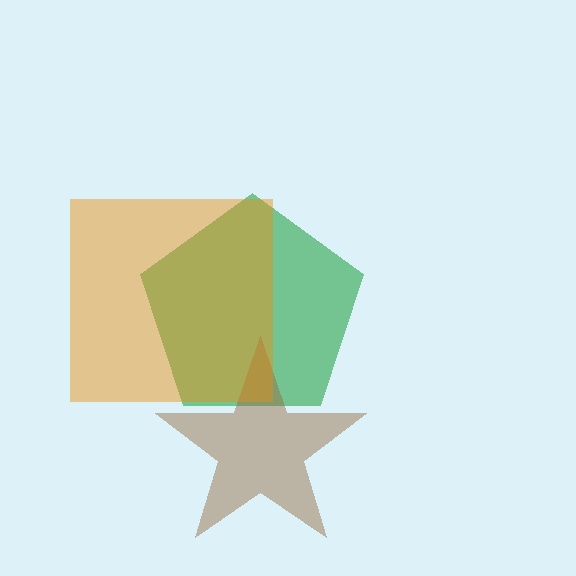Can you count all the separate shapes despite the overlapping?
Yes, there are 3 separate shapes.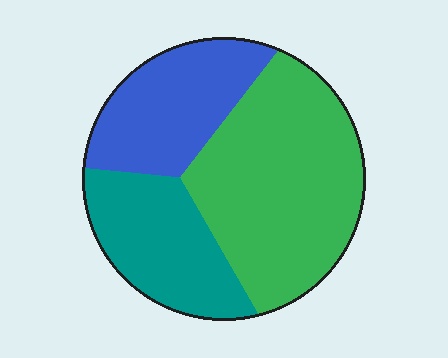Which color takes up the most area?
Green, at roughly 50%.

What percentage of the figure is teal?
Teal covers around 25% of the figure.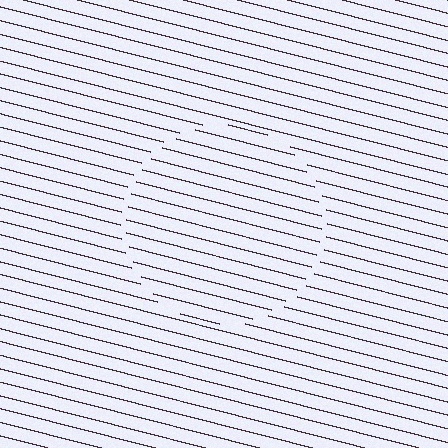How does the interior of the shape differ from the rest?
The interior of the shape contains the same grating, shifted by half a period — the contour is defined by the phase discontinuity where line-ends from the inner and outer gratings abut.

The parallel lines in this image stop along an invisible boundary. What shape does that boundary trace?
An illusory circle. The interior of the shape contains the same grating, shifted by half a period — the contour is defined by the phase discontinuity where line-ends from the inner and outer gratings abut.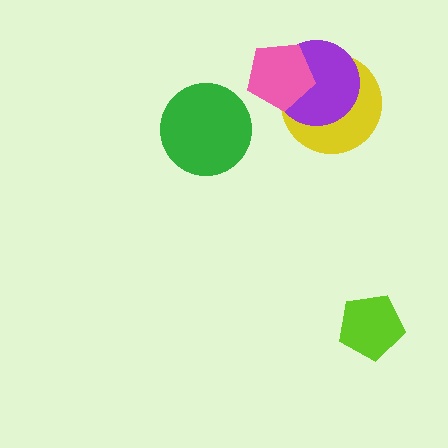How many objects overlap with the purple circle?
2 objects overlap with the purple circle.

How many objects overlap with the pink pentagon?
2 objects overlap with the pink pentagon.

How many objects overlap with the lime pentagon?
0 objects overlap with the lime pentagon.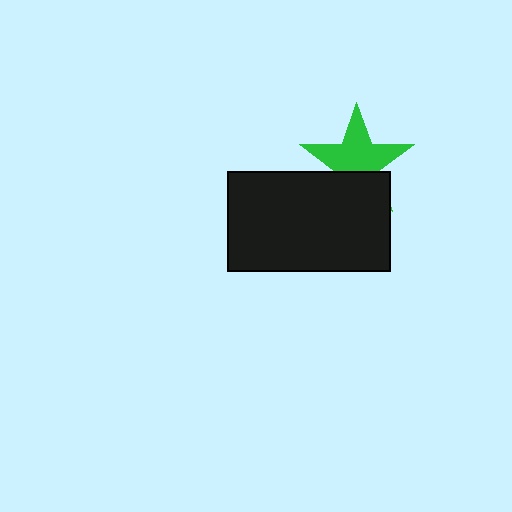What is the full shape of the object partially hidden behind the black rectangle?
The partially hidden object is a green star.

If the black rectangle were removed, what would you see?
You would see the complete green star.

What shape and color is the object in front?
The object in front is a black rectangle.